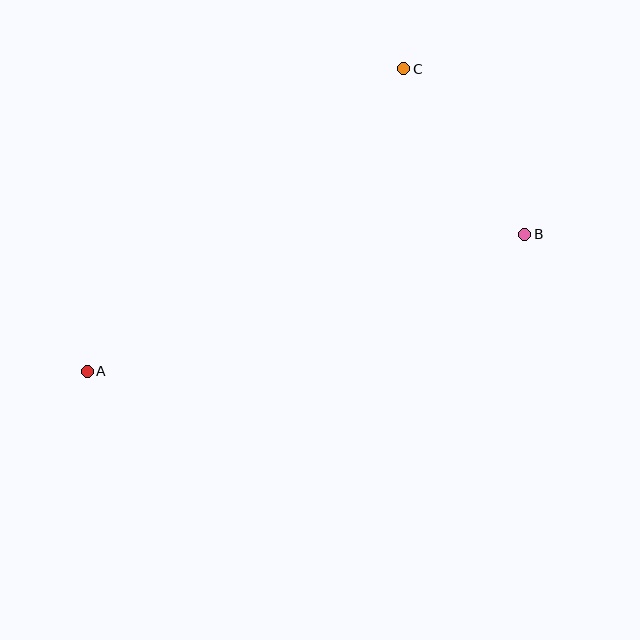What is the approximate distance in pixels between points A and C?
The distance between A and C is approximately 438 pixels.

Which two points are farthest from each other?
Points A and B are farthest from each other.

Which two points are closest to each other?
Points B and C are closest to each other.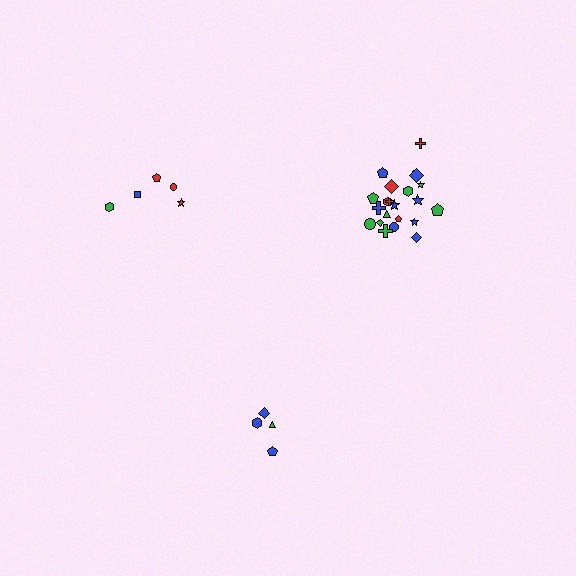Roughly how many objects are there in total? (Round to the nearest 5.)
Roughly 30 objects in total.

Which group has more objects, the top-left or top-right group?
The top-right group.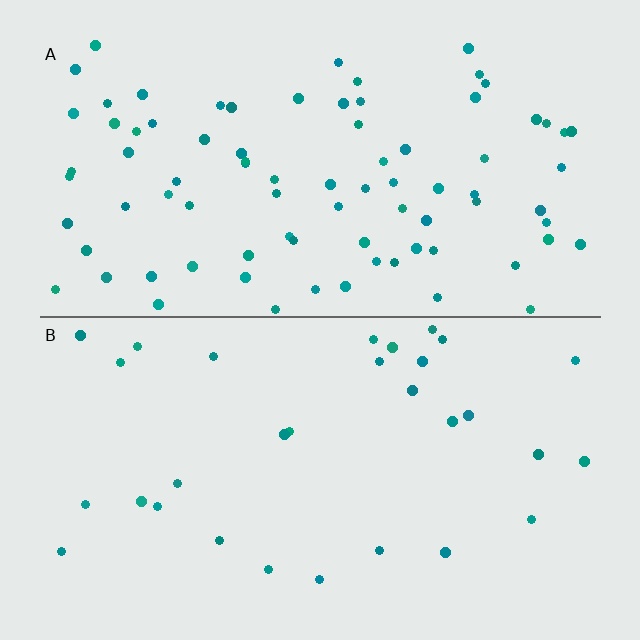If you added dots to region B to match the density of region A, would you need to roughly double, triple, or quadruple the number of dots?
Approximately triple.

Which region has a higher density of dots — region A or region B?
A (the top).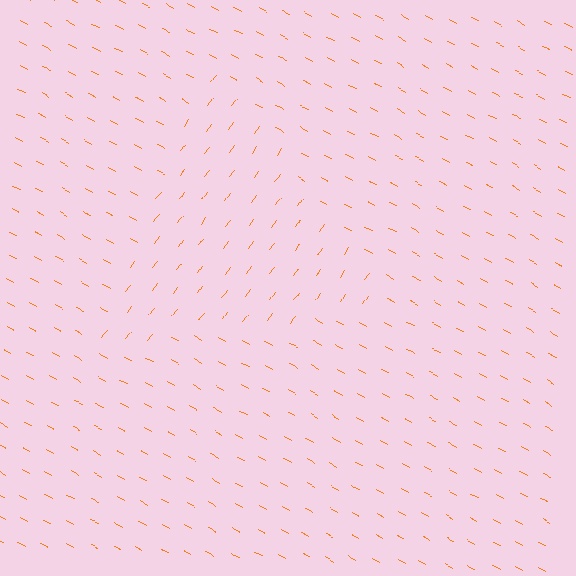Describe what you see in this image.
The image is filled with small orange line segments. A triangle region in the image has lines oriented differently from the surrounding lines, creating a visible texture boundary.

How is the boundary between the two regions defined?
The boundary is defined purely by a change in line orientation (approximately 82 degrees difference). All lines are the same color and thickness.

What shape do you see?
I see a triangle.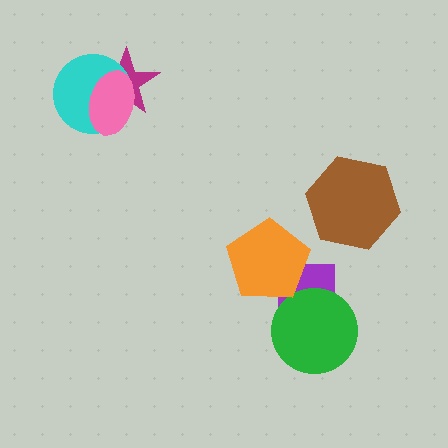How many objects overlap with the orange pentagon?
1 object overlaps with the orange pentagon.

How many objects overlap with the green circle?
1 object overlaps with the green circle.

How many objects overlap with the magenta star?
2 objects overlap with the magenta star.